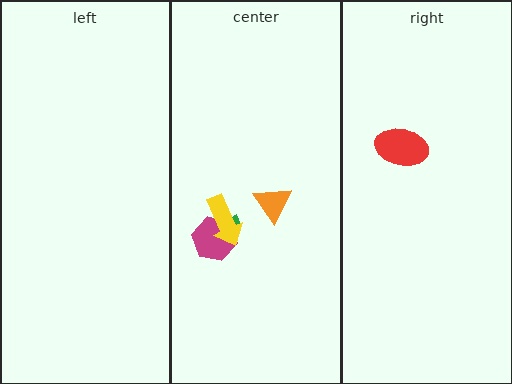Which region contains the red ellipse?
The right region.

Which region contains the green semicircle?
The center region.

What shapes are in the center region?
The green semicircle, the orange triangle, the magenta hexagon, the yellow arrow.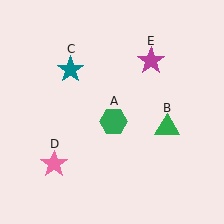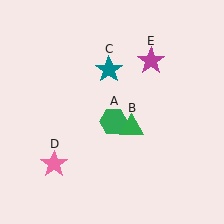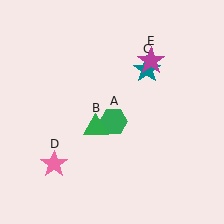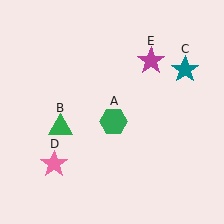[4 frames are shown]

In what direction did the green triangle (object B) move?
The green triangle (object B) moved left.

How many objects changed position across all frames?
2 objects changed position: green triangle (object B), teal star (object C).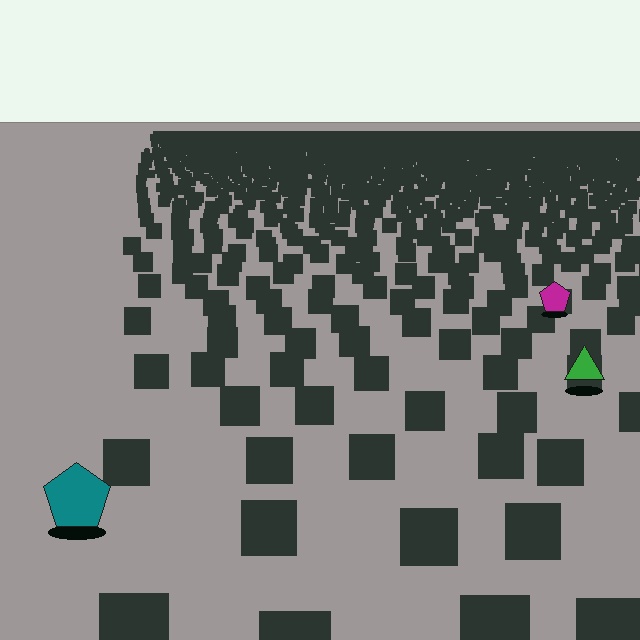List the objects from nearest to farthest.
From nearest to farthest: the teal pentagon, the green triangle, the magenta pentagon.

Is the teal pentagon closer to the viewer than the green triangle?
Yes. The teal pentagon is closer — you can tell from the texture gradient: the ground texture is coarser near it.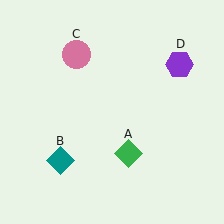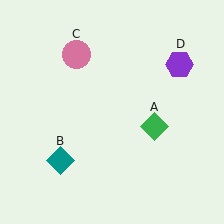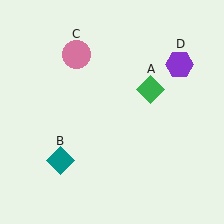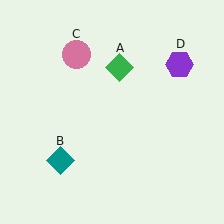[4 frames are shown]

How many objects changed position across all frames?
1 object changed position: green diamond (object A).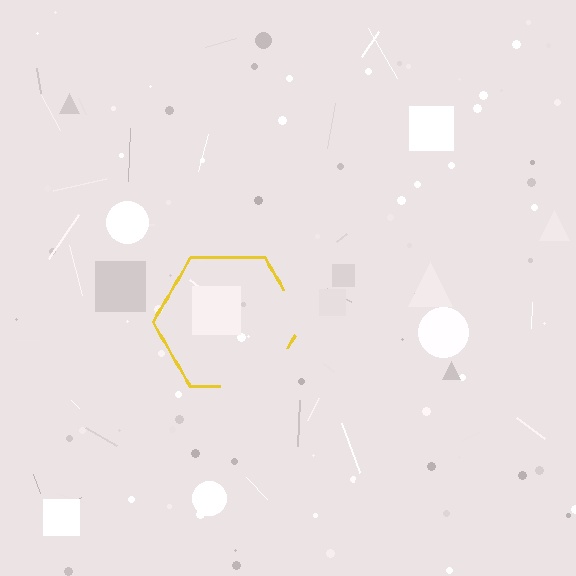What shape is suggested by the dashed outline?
The dashed outline suggests a hexagon.